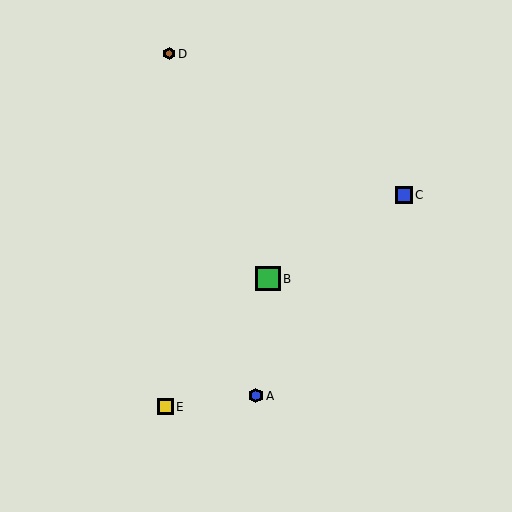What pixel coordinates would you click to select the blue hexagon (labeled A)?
Click at (256, 396) to select the blue hexagon A.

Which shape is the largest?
The green square (labeled B) is the largest.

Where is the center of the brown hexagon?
The center of the brown hexagon is at (169, 54).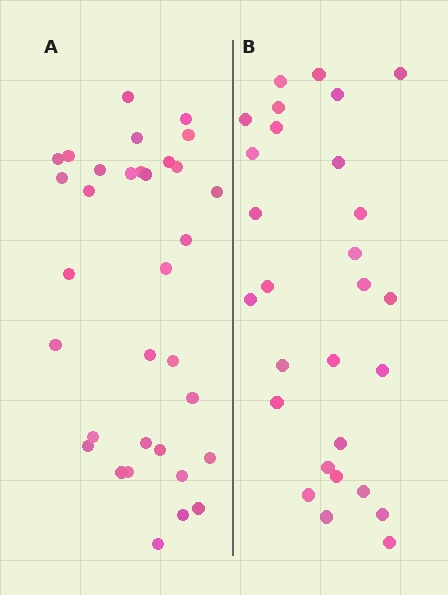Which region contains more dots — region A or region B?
Region A (the left region) has more dots.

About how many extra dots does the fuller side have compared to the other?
Region A has about 5 more dots than region B.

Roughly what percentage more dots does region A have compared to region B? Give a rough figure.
About 20% more.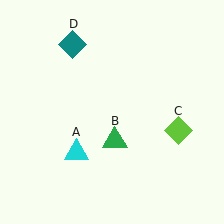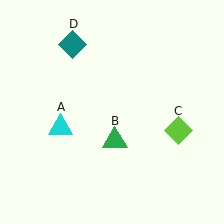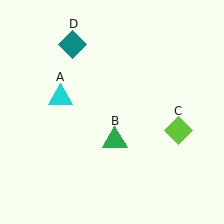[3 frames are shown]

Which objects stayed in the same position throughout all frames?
Green triangle (object B) and lime diamond (object C) and teal diamond (object D) remained stationary.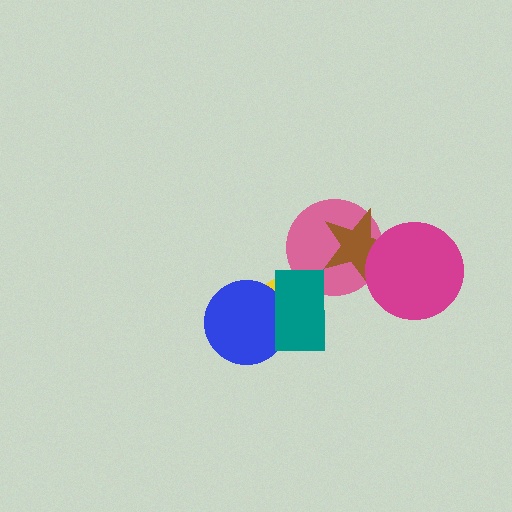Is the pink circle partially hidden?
Yes, it is partially covered by another shape.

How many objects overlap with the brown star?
2 objects overlap with the brown star.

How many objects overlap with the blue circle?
2 objects overlap with the blue circle.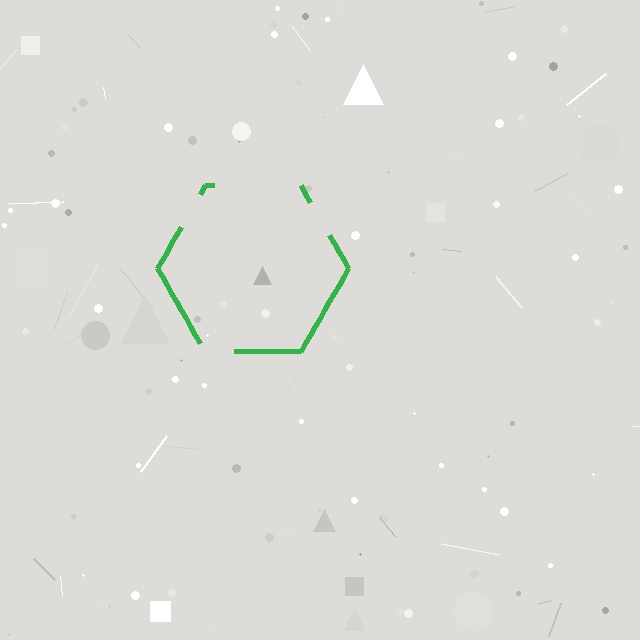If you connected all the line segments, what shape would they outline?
They would outline a hexagon.